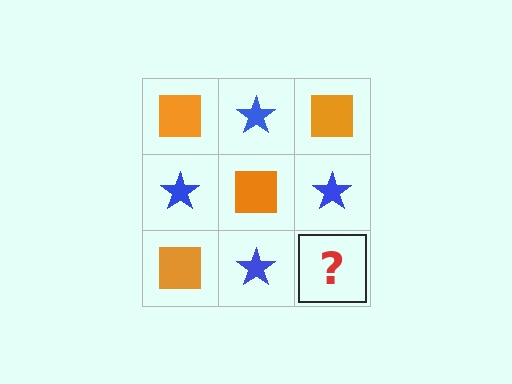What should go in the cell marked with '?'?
The missing cell should contain an orange square.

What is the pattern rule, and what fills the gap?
The rule is that it alternates orange square and blue star in a checkerboard pattern. The gap should be filled with an orange square.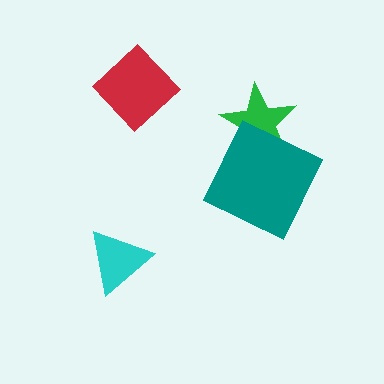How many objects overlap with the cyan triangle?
0 objects overlap with the cyan triangle.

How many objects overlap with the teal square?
1 object overlaps with the teal square.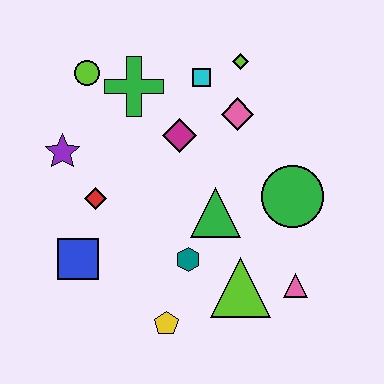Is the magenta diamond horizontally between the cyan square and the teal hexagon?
No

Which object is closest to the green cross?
The lime circle is closest to the green cross.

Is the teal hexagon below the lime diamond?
Yes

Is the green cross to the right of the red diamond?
Yes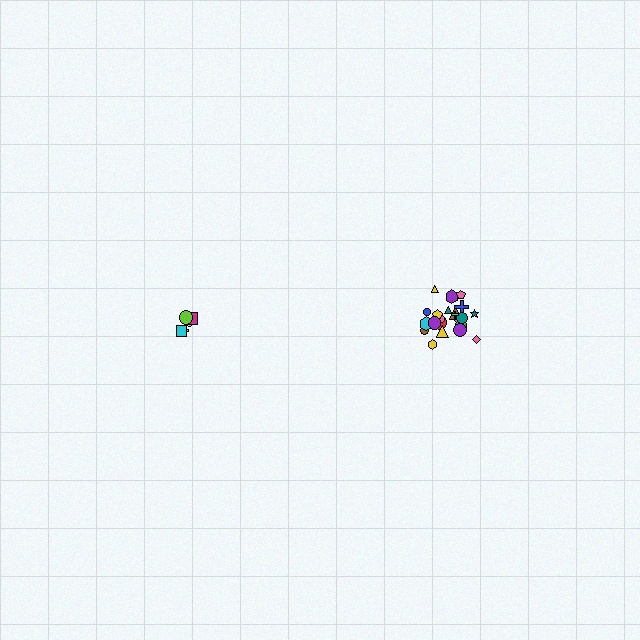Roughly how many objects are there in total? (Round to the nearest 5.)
Roughly 30 objects in total.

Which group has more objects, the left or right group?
The right group.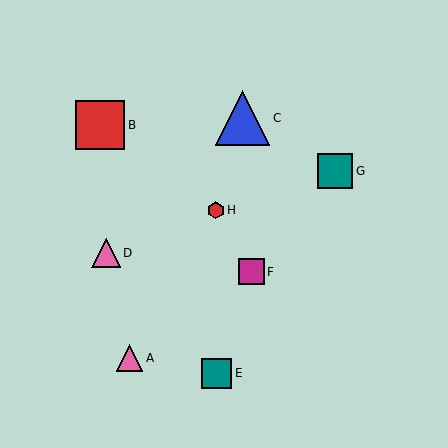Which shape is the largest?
The blue triangle (labeled C) is the largest.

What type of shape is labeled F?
Shape F is a magenta square.